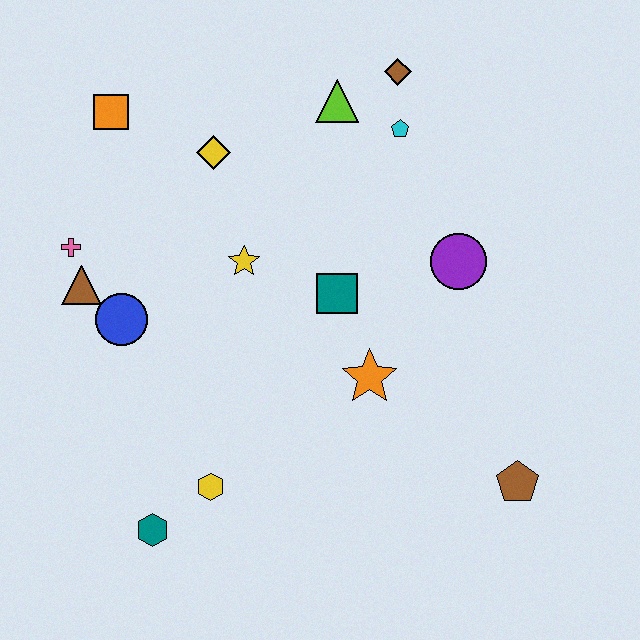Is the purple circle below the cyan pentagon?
Yes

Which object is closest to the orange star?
The teal square is closest to the orange star.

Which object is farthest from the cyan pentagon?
The teal hexagon is farthest from the cyan pentagon.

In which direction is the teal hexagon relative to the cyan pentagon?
The teal hexagon is below the cyan pentagon.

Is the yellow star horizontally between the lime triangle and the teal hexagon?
Yes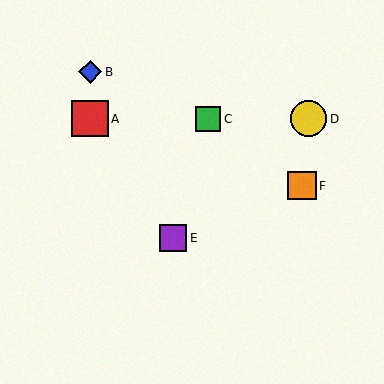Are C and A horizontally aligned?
Yes, both are at y≈119.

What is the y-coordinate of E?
Object E is at y≈238.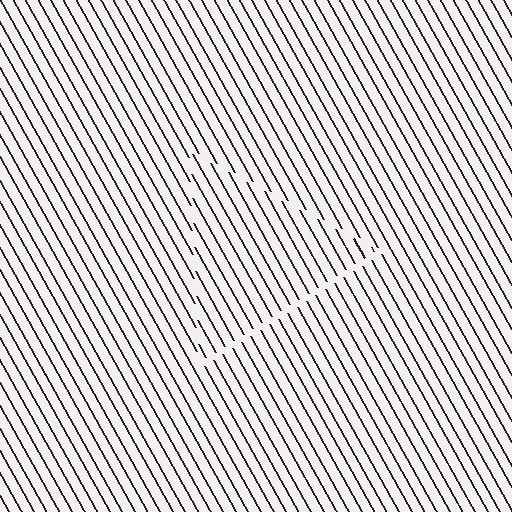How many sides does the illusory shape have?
3 sides — the line-ends trace a triangle.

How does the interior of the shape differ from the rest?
The interior of the shape contains the same grating, shifted by half a period — the contour is defined by the phase discontinuity where line-ends from the inner and outer gratings abut.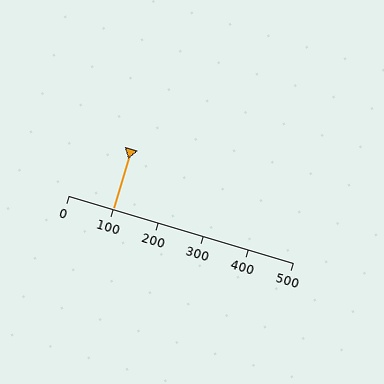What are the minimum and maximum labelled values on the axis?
The axis runs from 0 to 500.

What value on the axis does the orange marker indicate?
The marker indicates approximately 100.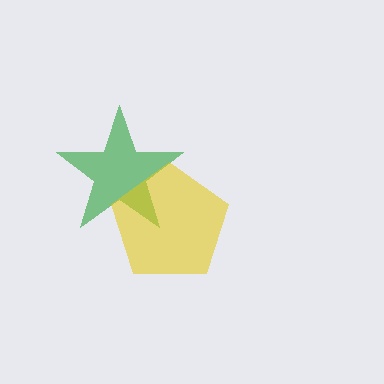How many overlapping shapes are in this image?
There are 2 overlapping shapes in the image.